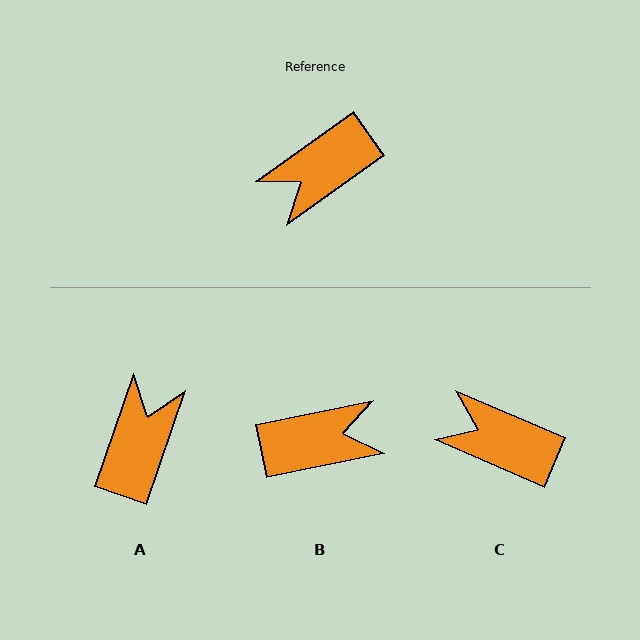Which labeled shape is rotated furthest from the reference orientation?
B, about 156 degrees away.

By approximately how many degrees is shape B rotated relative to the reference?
Approximately 156 degrees counter-clockwise.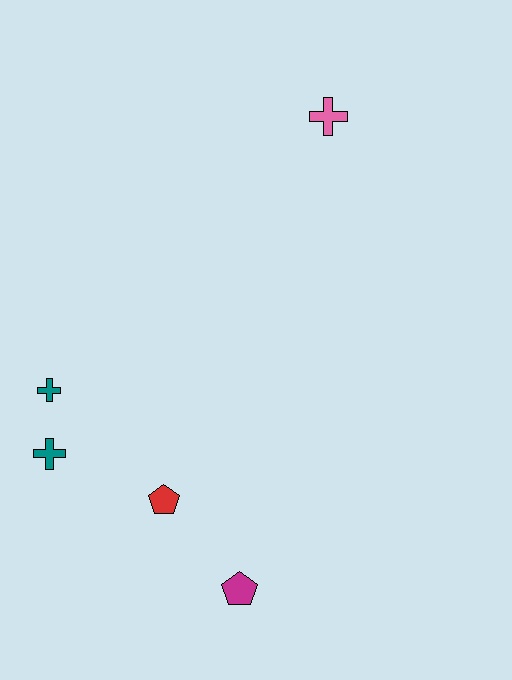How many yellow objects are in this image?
There are no yellow objects.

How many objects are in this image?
There are 5 objects.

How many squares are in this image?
There are no squares.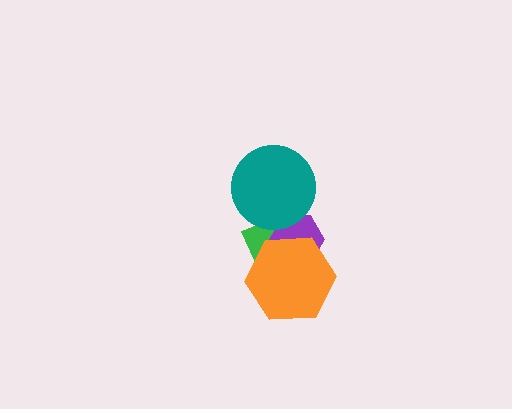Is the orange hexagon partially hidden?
No, no other shape covers it.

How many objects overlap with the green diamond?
3 objects overlap with the green diamond.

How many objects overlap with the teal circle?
2 objects overlap with the teal circle.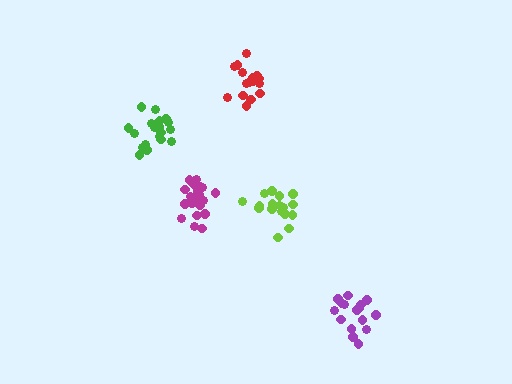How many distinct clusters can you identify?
There are 5 distinct clusters.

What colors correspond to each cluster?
The clusters are colored: magenta, purple, green, lime, red.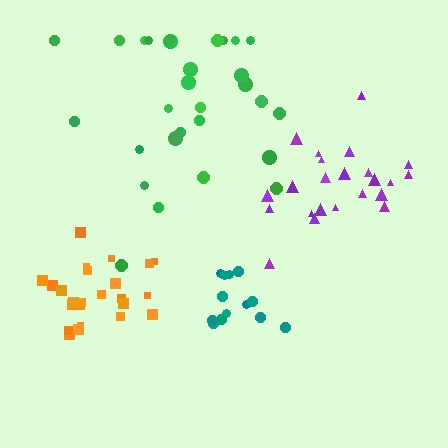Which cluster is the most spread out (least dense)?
Green.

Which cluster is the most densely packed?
Orange.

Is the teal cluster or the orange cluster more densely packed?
Orange.